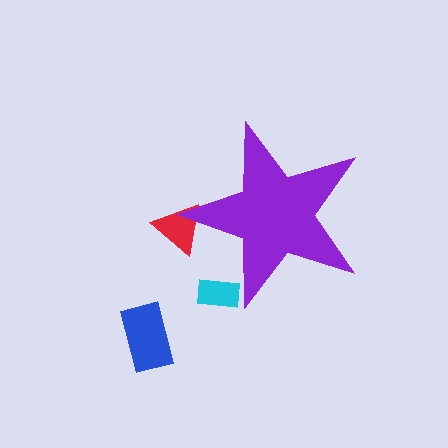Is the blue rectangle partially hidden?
No, the blue rectangle is fully visible.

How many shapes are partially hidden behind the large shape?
2 shapes are partially hidden.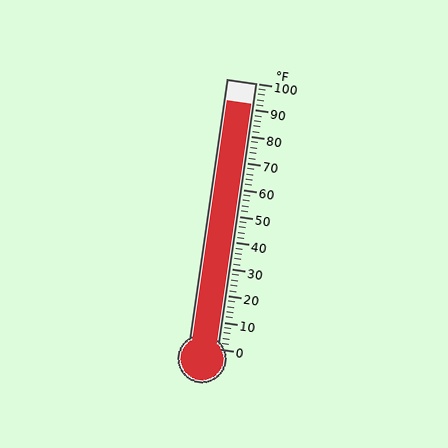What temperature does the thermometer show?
The thermometer shows approximately 92°F.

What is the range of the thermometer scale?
The thermometer scale ranges from 0°F to 100°F.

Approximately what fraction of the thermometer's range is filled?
The thermometer is filled to approximately 90% of its range.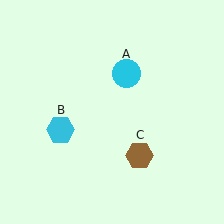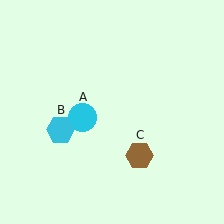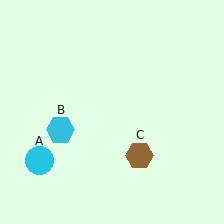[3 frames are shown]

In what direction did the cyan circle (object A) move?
The cyan circle (object A) moved down and to the left.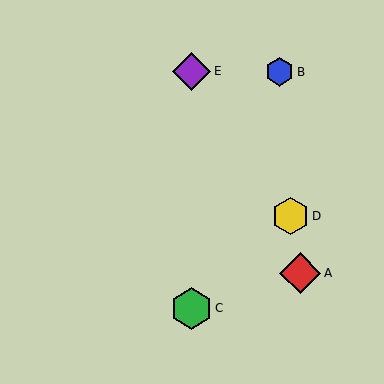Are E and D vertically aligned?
No, E is at x≈192 and D is at x≈291.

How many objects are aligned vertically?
2 objects (C, E) are aligned vertically.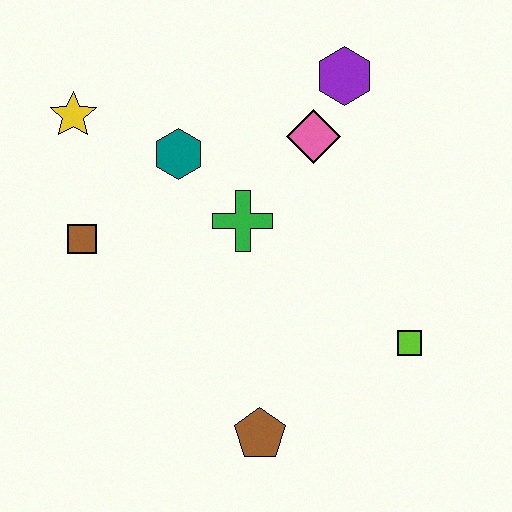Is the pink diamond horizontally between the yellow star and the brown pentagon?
No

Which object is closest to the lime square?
The brown pentagon is closest to the lime square.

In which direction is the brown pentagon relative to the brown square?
The brown pentagon is below the brown square.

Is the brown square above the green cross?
No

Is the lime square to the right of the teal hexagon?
Yes